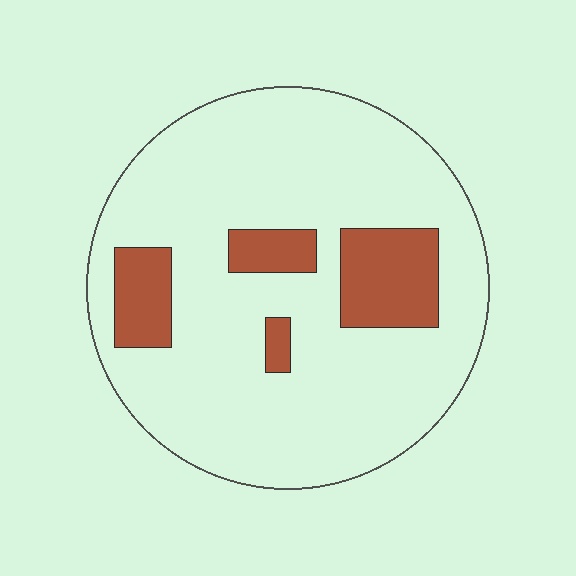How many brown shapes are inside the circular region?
4.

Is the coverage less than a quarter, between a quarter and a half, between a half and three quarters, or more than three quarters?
Less than a quarter.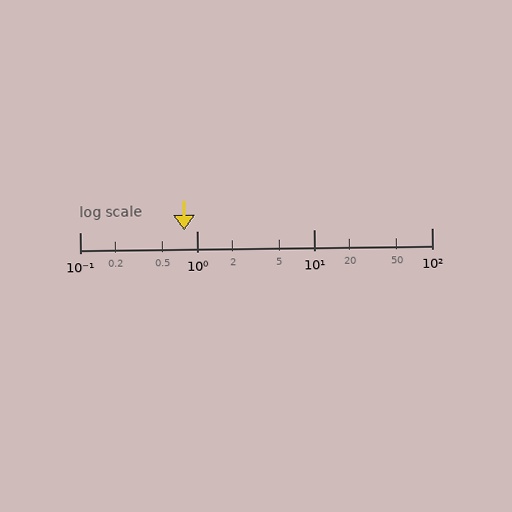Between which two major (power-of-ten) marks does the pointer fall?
The pointer is between 0.1 and 1.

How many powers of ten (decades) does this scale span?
The scale spans 3 decades, from 0.1 to 100.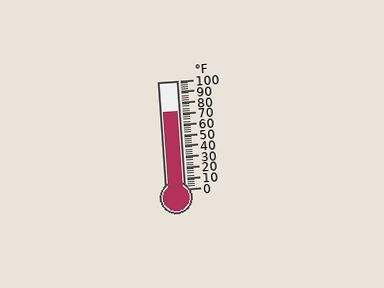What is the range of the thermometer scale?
The thermometer scale ranges from 0°F to 100°F.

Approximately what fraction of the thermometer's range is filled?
The thermometer is filled to approximately 70% of its range.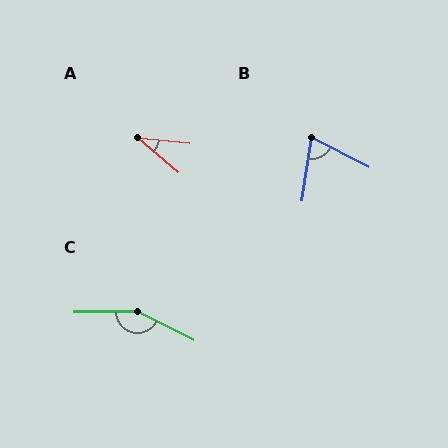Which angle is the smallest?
A, at approximately 34 degrees.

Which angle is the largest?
C, at approximately 153 degrees.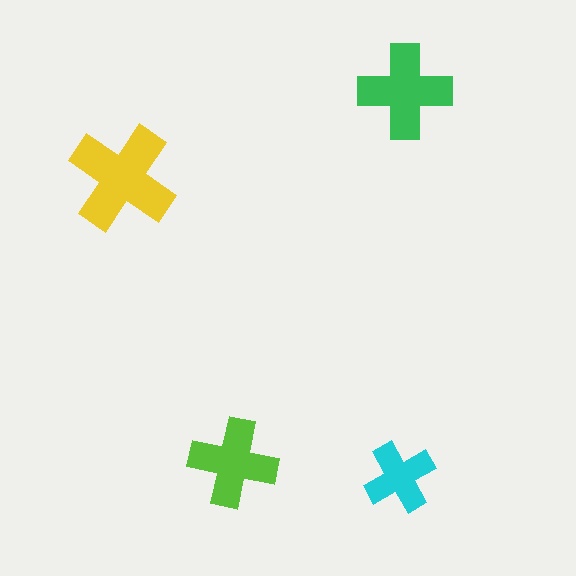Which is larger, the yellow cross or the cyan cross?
The yellow one.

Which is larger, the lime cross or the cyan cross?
The lime one.